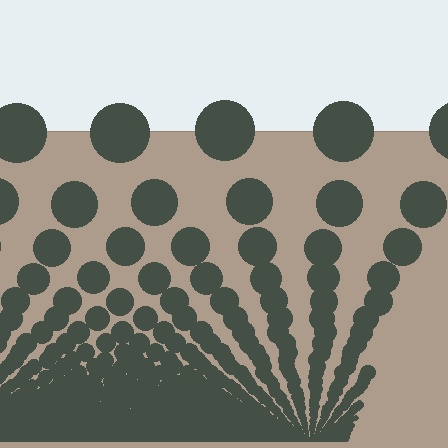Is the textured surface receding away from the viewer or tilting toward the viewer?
The surface appears to tilt toward the viewer. Texture elements get larger and sparser toward the top.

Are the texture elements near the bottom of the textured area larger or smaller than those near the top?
Smaller. The gradient is inverted — elements near the bottom are smaller and denser.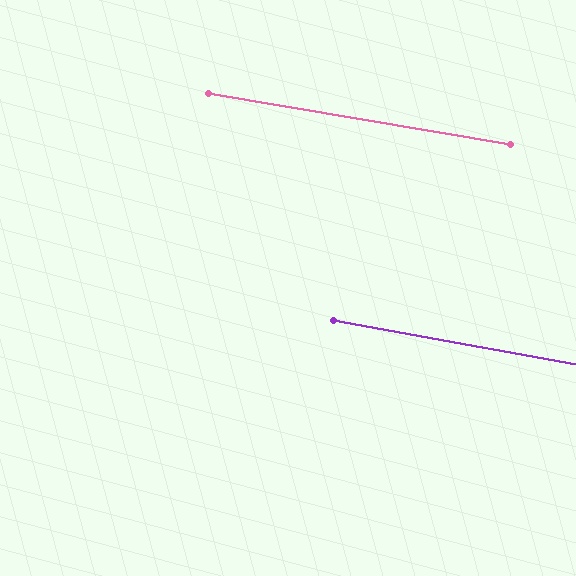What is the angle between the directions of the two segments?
Approximately 1 degree.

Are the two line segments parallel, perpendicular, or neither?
Parallel — their directions differ by only 0.5°.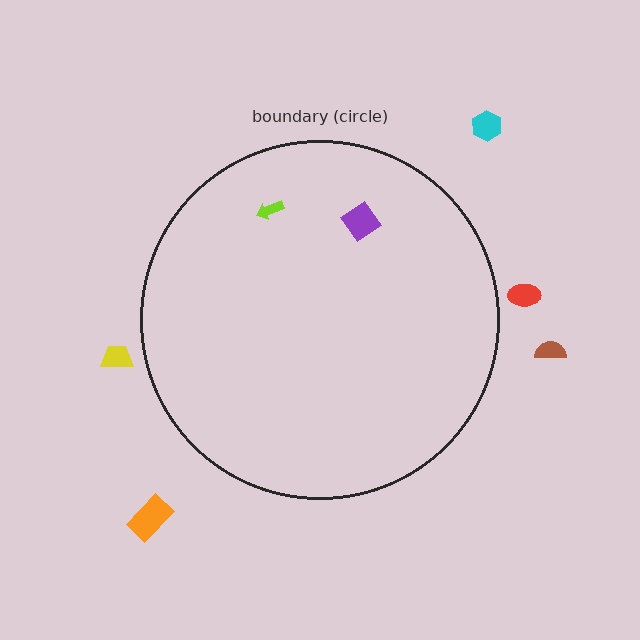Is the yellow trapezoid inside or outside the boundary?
Outside.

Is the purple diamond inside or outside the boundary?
Inside.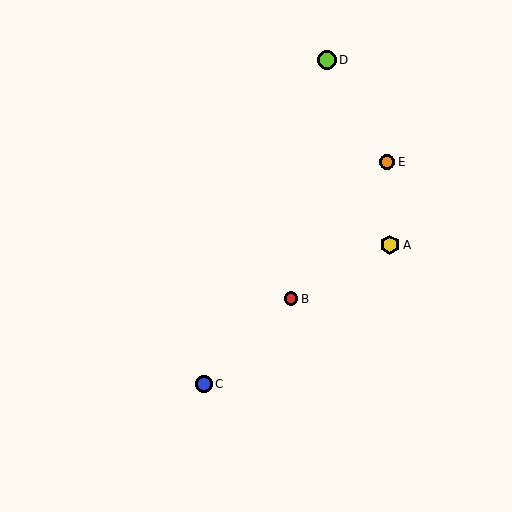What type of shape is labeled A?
Shape A is a yellow hexagon.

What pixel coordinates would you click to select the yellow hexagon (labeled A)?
Click at (390, 245) to select the yellow hexagon A.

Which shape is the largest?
The yellow hexagon (labeled A) is the largest.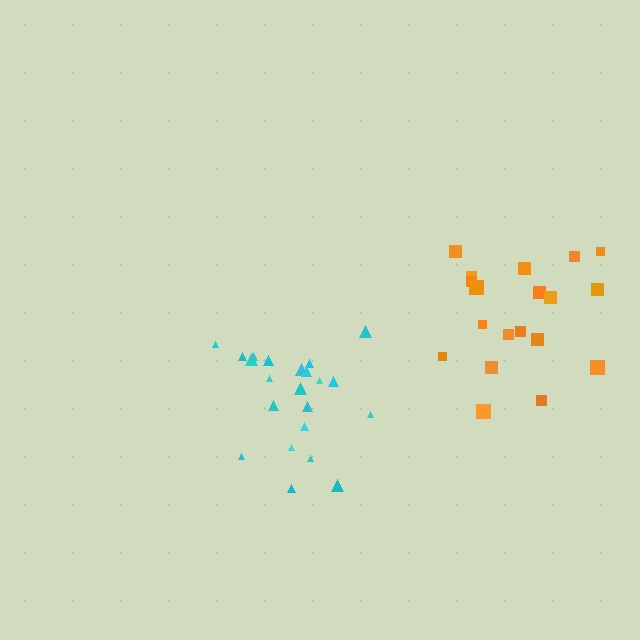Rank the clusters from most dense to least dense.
cyan, orange.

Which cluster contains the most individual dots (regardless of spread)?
Cyan (22).